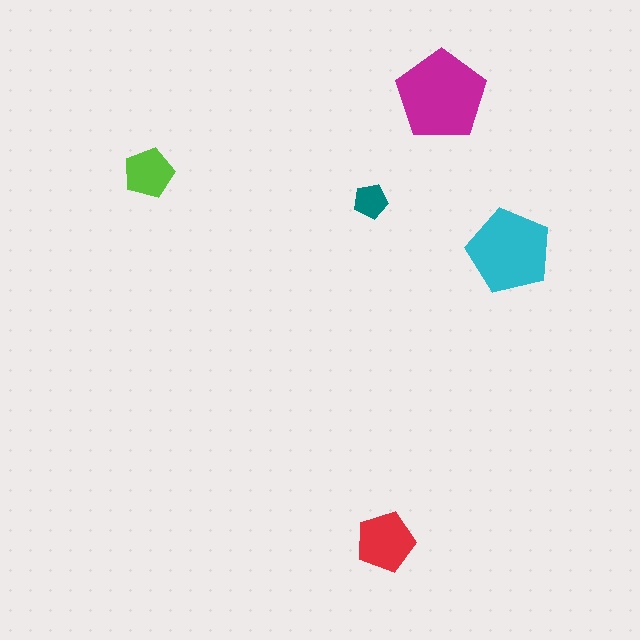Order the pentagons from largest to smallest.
the magenta one, the cyan one, the red one, the lime one, the teal one.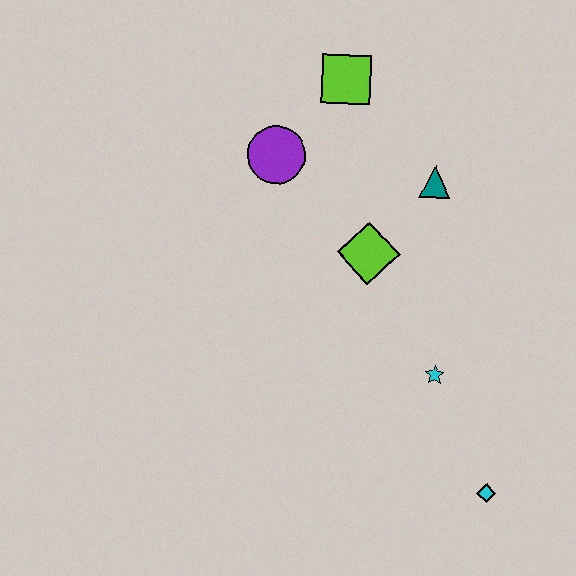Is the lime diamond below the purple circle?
Yes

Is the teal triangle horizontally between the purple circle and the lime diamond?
No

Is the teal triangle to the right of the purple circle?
Yes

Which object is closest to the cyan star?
The cyan diamond is closest to the cyan star.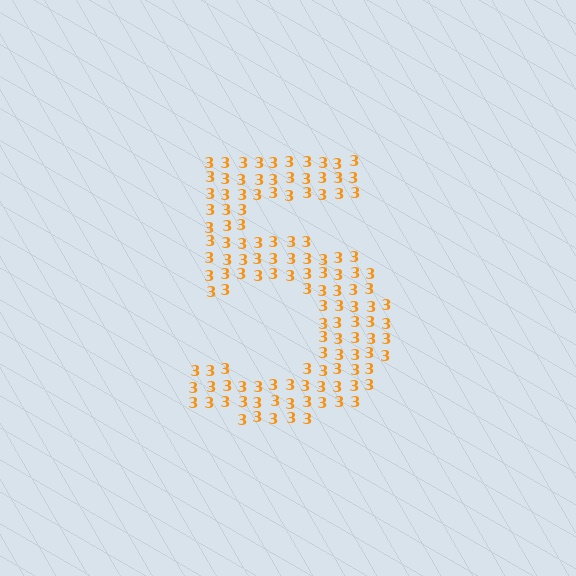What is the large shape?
The large shape is the digit 5.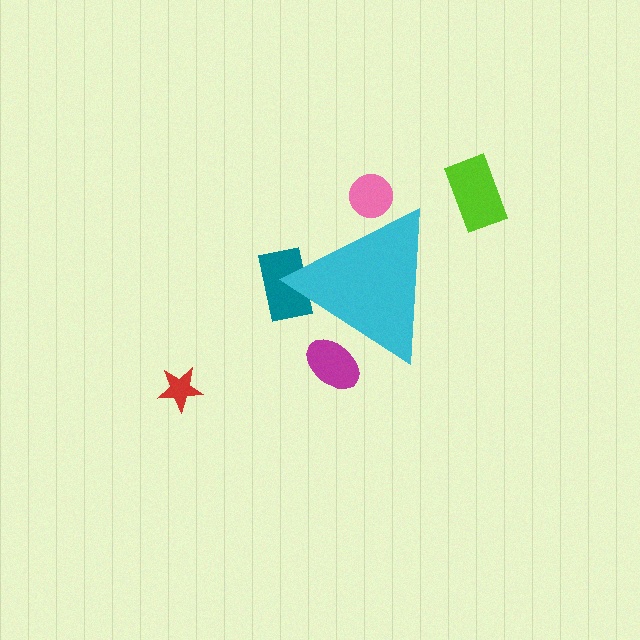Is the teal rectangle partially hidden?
Yes, the teal rectangle is partially hidden behind the cyan triangle.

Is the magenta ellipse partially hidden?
Yes, the magenta ellipse is partially hidden behind the cyan triangle.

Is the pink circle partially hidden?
Yes, the pink circle is partially hidden behind the cyan triangle.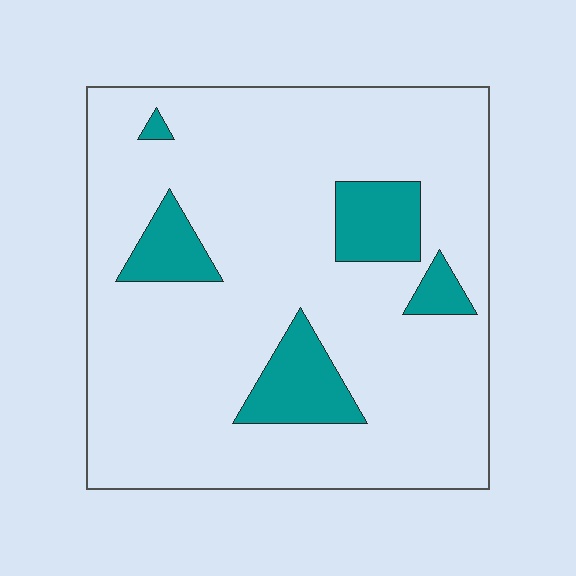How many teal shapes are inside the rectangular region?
5.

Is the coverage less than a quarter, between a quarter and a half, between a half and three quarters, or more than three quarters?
Less than a quarter.